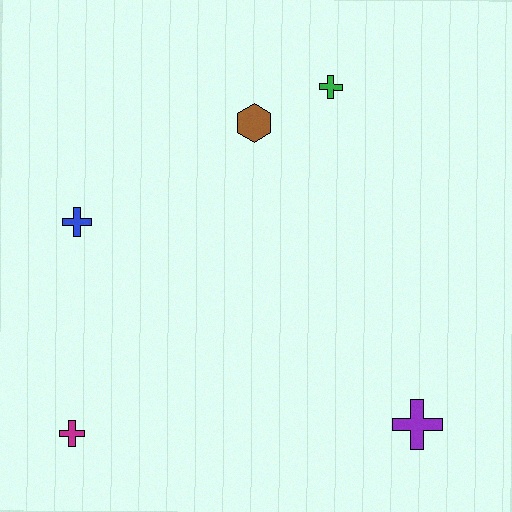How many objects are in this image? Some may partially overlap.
There are 5 objects.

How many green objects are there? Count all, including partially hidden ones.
There is 1 green object.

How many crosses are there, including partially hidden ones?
There are 4 crosses.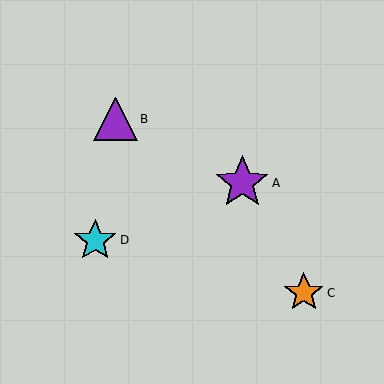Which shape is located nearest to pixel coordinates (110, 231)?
The cyan star (labeled D) at (95, 241) is nearest to that location.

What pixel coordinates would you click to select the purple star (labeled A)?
Click at (242, 183) to select the purple star A.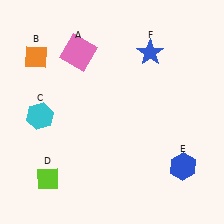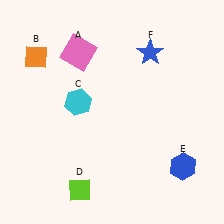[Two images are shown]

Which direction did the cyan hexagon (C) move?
The cyan hexagon (C) moved right.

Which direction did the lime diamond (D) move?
The lime diamond (D) moved right.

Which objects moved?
The objects that moved are: the cyan hexagon (C), the lime diamond (D).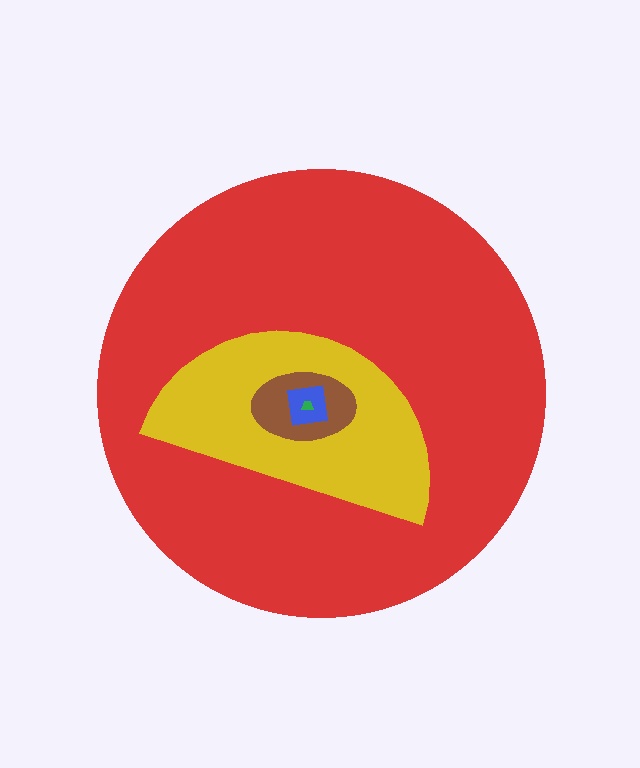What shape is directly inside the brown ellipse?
The blue square.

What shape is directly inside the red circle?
The yellow semicircle.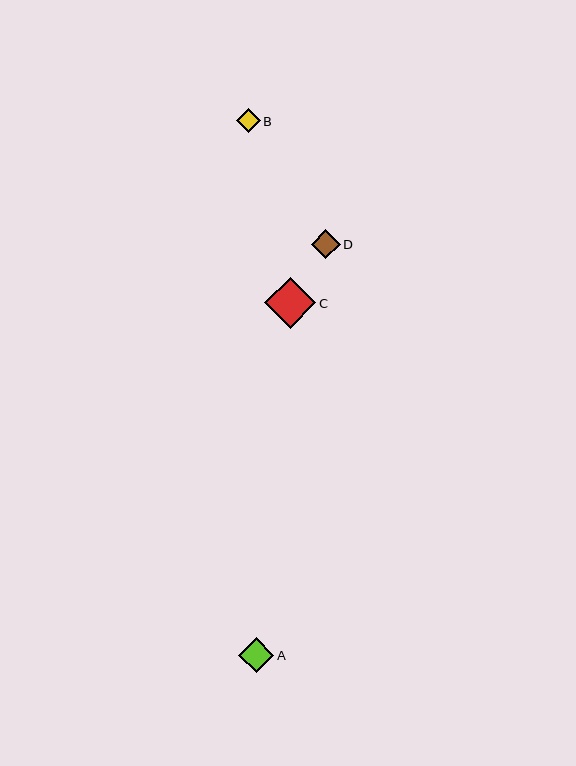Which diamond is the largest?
Diamond C is the largest with a size of approximately 52 pixels.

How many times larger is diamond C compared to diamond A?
Diamond C is approximately 1.5 times the size of diamond A.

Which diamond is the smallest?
Diamond B is the smallest with a size of approximately 24 pixels.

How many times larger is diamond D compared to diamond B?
Diamond D is approximately 1.2 times the size of diamond B.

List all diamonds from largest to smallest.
From largest to smallest: C, A, D, B.